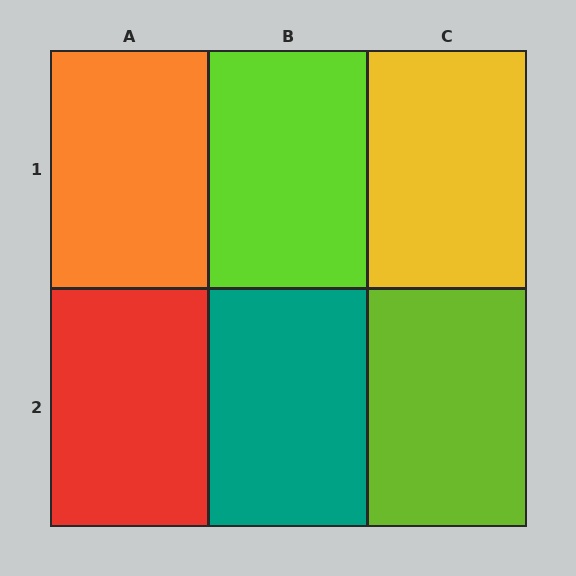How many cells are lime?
2 cells are lime.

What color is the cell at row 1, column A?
Orange.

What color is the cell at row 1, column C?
Yellow.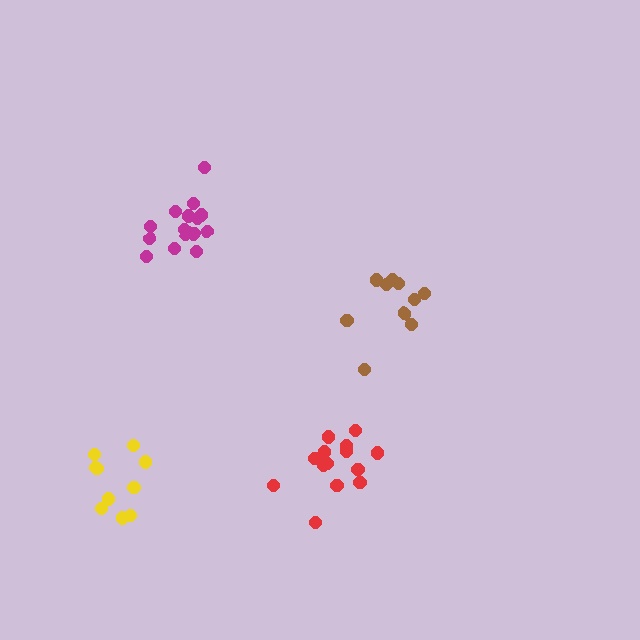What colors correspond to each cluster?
The clusters are colored: magenta, brown, red, yellow.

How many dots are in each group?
Group 1: 16 dots, Group 2: 10 dots, Group 3: 14 dots, Group 4: 10 dots (50 total).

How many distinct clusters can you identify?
There are 4 distinct clusters.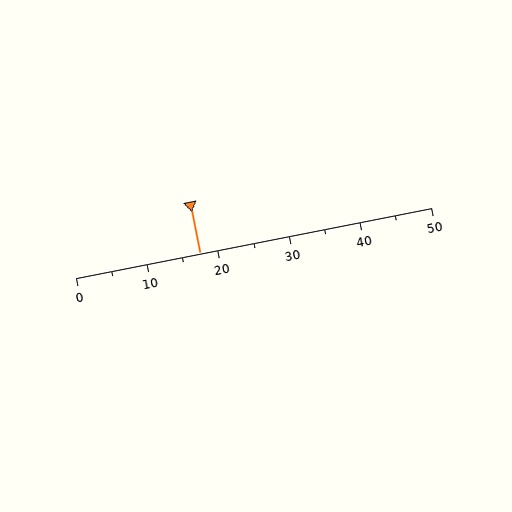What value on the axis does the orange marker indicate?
The marker indicates approximately 17.5.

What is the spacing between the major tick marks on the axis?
The major ticks are spaced 10 apart.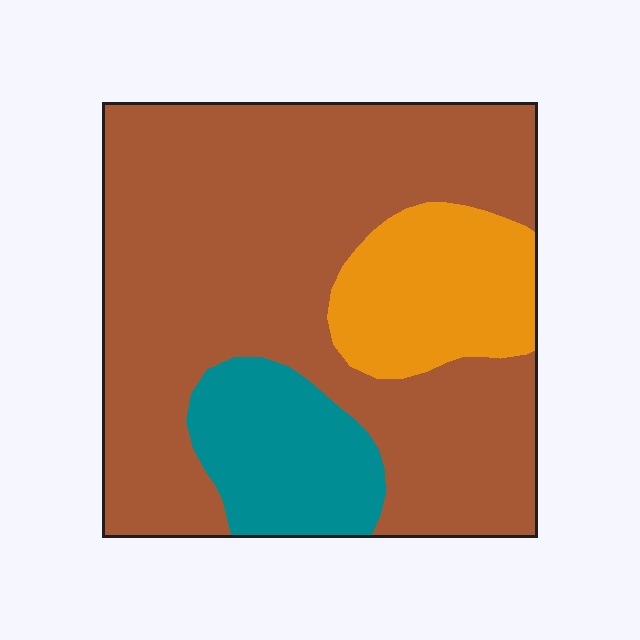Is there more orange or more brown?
Brown.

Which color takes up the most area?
Brown, at roughly 70%.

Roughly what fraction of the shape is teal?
Teal covers around 15% of the shape.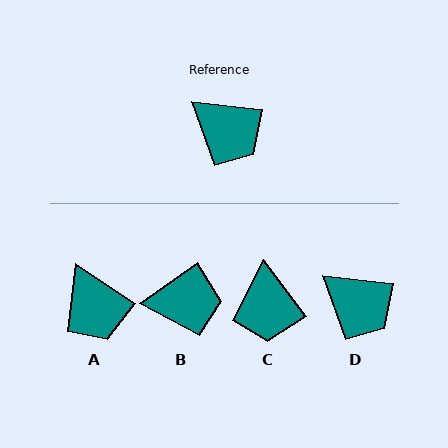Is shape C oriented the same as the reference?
No, it is off by about 46 degrees.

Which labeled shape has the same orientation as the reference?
D.